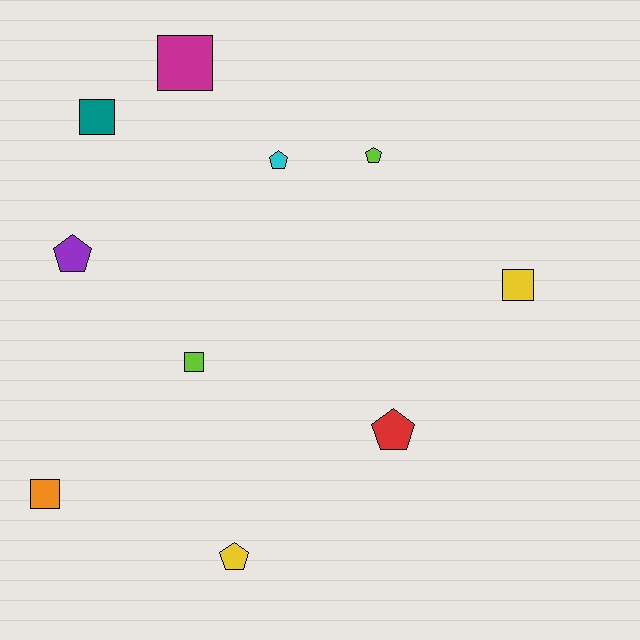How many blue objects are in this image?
There are no blue objects.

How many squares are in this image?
There are 5 squares.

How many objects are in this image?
There are 10 objects.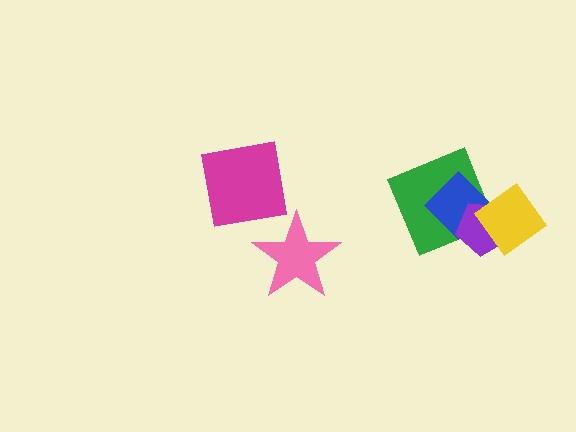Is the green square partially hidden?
Yes, it is partially covered by another shape.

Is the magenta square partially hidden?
No, no other shape covers it.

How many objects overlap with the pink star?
0 objects overlap with the pink star.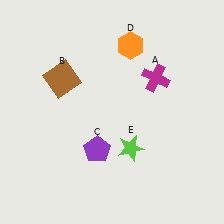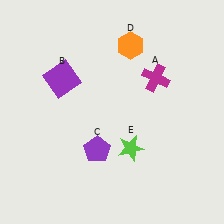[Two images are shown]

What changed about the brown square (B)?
In Image 1, B is brown. In Image 2, it changed to purple.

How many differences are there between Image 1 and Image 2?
There is 1 difference between the two images.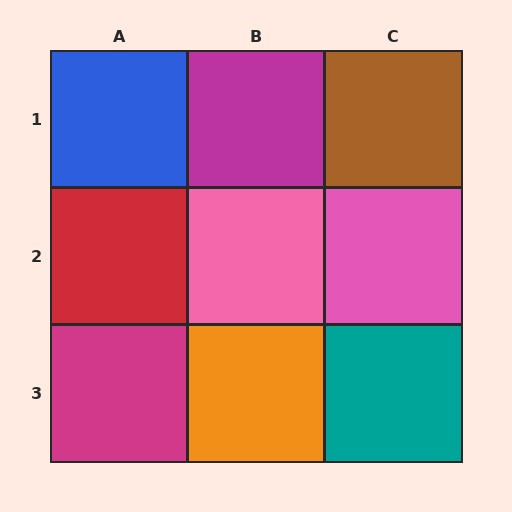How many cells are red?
1 cell is red.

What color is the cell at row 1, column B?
Magenta.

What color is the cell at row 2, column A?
Red.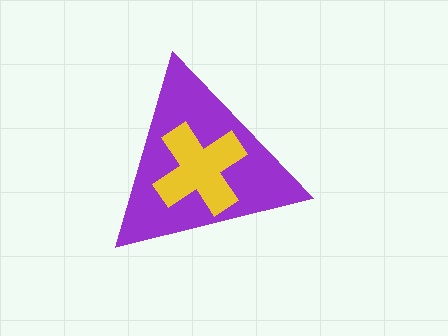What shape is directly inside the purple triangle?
The yellow cross.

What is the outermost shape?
The purple triangle.